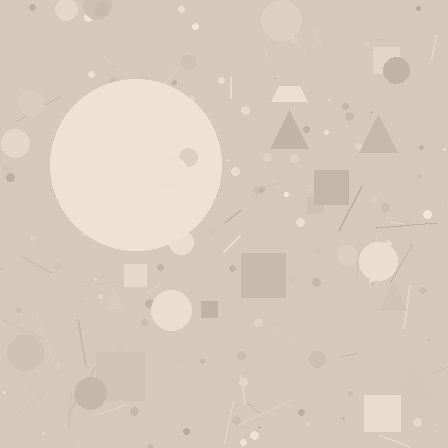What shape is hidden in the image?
A circle is hidden in the image.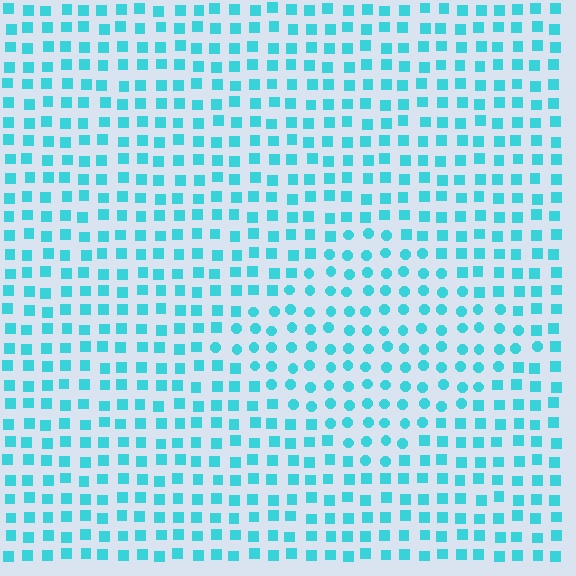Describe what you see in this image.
The image is filled with small cyan elements arranged in a uniform grid. A diamond-shaped region contains circles, while the surrounding area contains squares. The boundary is defined purely by the change in element shape.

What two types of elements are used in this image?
The image uses circles inside the diamond region and squares outside it.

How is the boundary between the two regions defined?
The boundary is defined by a change in element shape: circles inside vs. squares outside. All elements share the same color and spacing.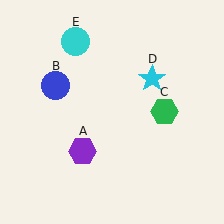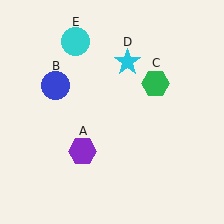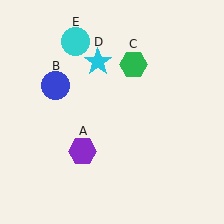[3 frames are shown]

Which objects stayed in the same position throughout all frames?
Purple hexagon (object A) and blue circle (object B) and cyan circle (object E) remained stationary.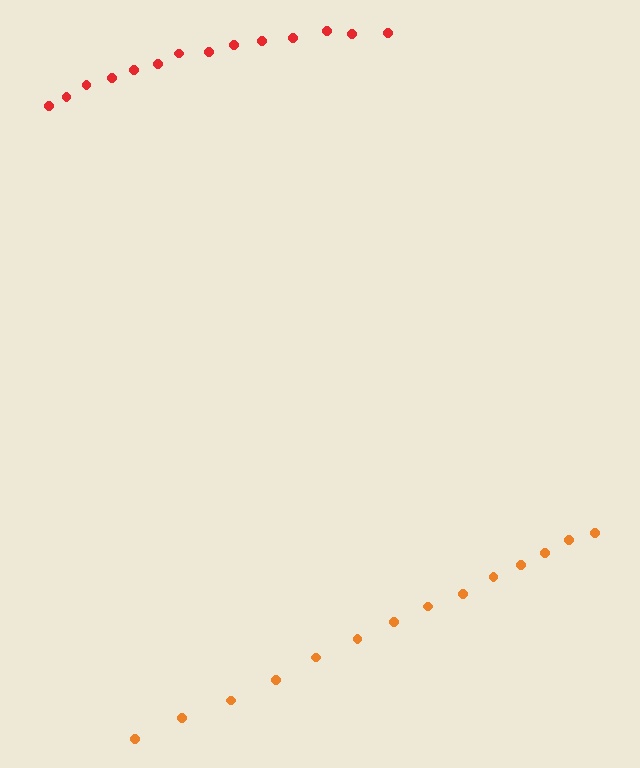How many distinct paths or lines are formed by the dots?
There are 2 distinct paths.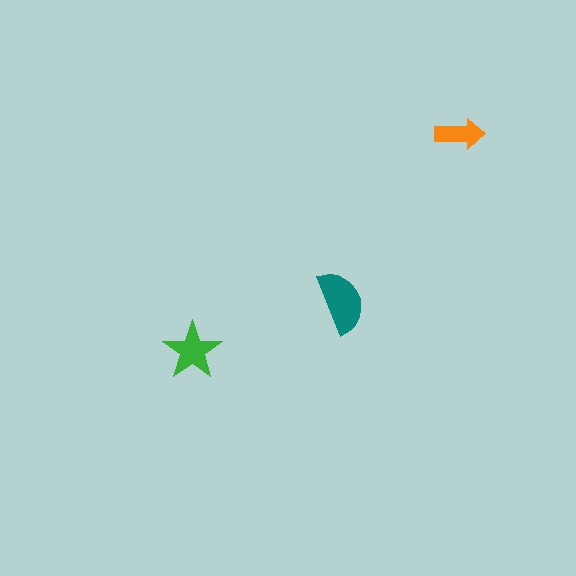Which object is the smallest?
The orange arrow.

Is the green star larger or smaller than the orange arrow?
Larger.